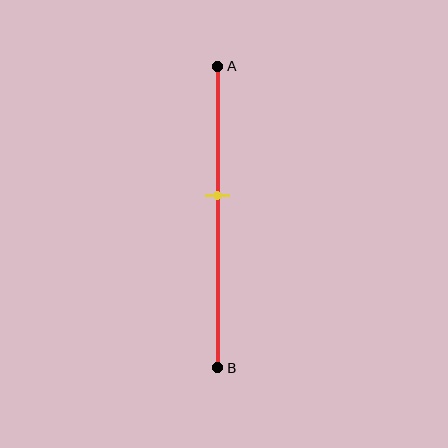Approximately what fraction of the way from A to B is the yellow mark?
The yellow mark is approximately 45% of the way from A to B.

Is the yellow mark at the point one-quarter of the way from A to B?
No, the mark is at about 45% from A, not at the 25% one-quarter point.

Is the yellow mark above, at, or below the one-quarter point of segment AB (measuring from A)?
The yellow mark is below the one-quarter point of segment AB.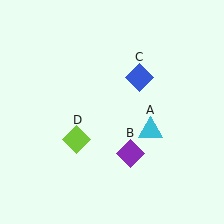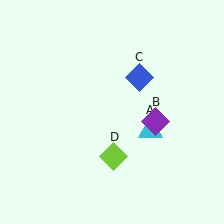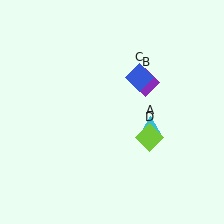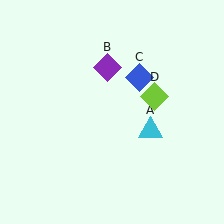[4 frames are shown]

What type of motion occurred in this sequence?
The purple diamond (object B), lime diamond (object D) rotated counterclockwise around the center of the scene.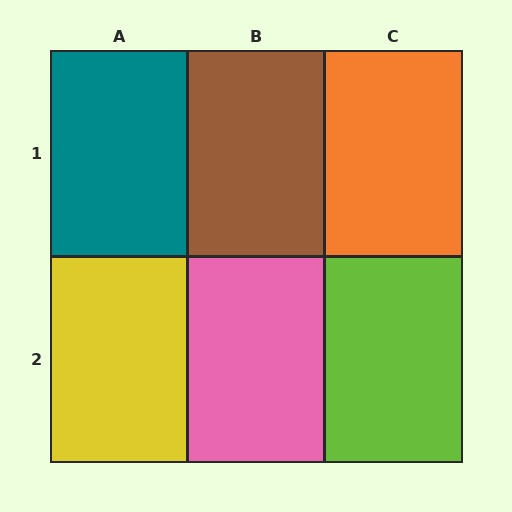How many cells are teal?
1 cell is teal.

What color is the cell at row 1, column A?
Teal.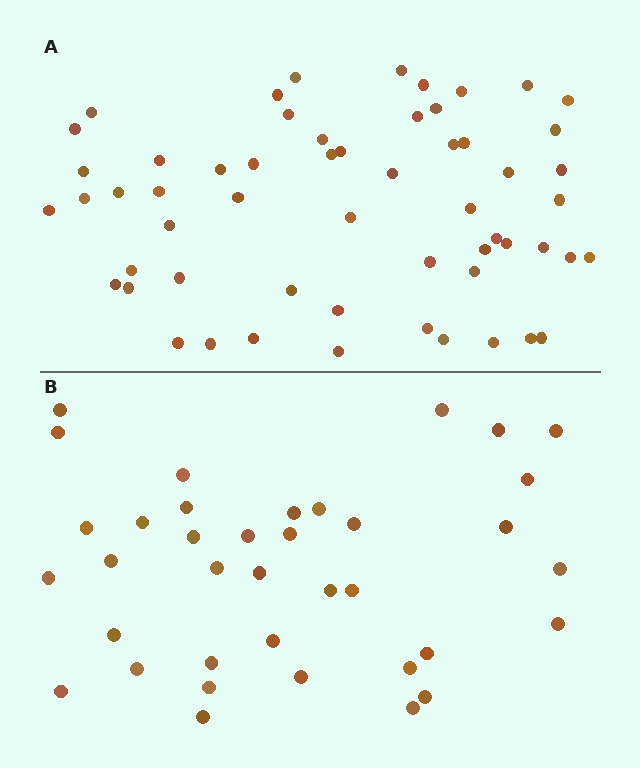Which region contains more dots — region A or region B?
Region A (the top region) has more dots.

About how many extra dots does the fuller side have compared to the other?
Region A has approximately 20 more dots than region B.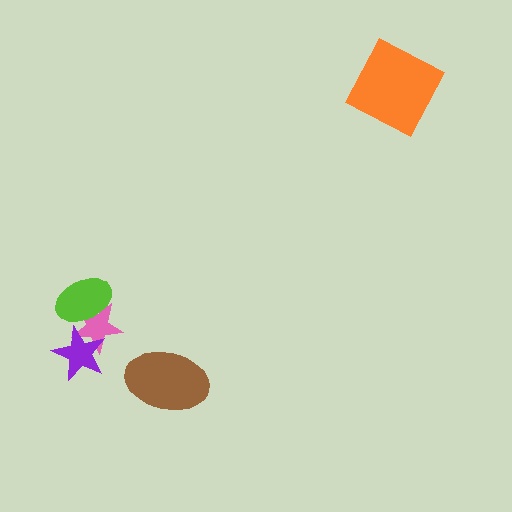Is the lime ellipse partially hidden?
No, no other shape covers it.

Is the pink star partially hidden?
Yes, it is partially covered by another shape.